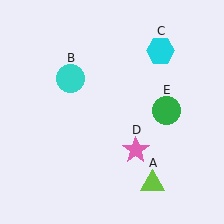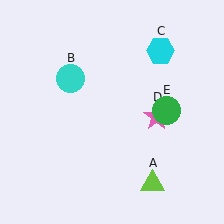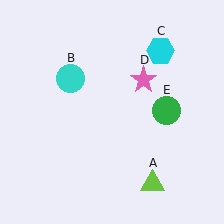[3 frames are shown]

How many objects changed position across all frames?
1 object changed position: pink star (object D).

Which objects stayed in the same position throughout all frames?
Lime triangle (object A) and cyan circle (object B) and cyan hexagon (object C) and green circle (object E) remained stationary.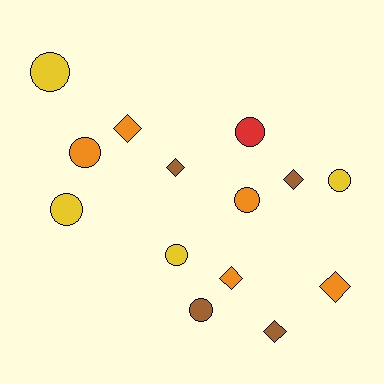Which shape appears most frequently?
Circle, with 8 objects.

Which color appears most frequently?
Orange, with 5 objects.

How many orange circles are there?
There are 2 orange circles.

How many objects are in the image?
There are 14 objects.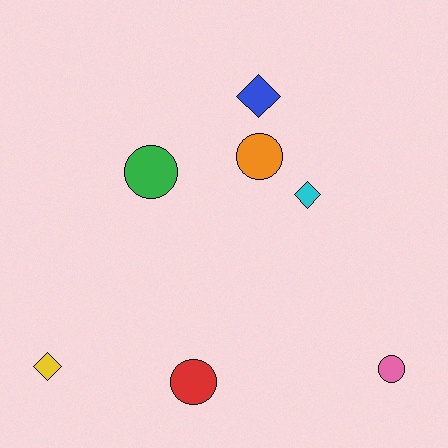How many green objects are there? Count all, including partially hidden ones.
There is 1 green object.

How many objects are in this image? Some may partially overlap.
There are 7 objects.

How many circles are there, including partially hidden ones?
There are 4 circles.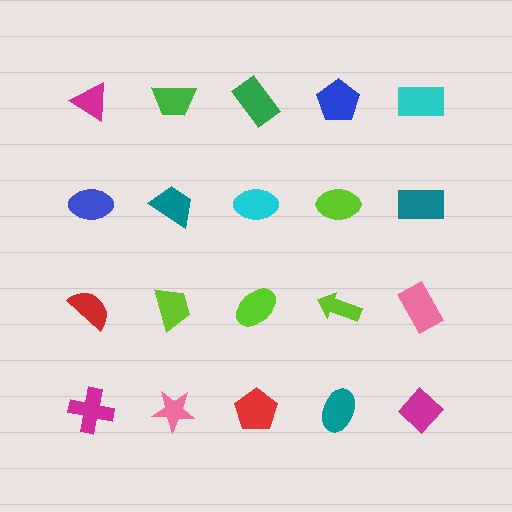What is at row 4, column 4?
A teal ellipse.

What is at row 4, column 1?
A magenta cross.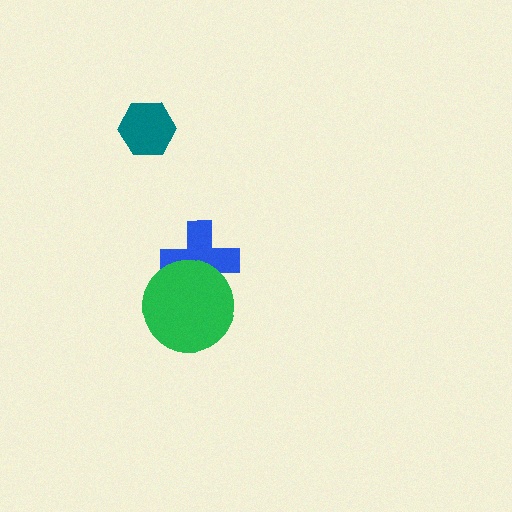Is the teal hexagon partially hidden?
No, no other shape covers it.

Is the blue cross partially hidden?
Yes, it is partially covered by another shape.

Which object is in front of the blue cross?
The green circle is in front of the blue cross.